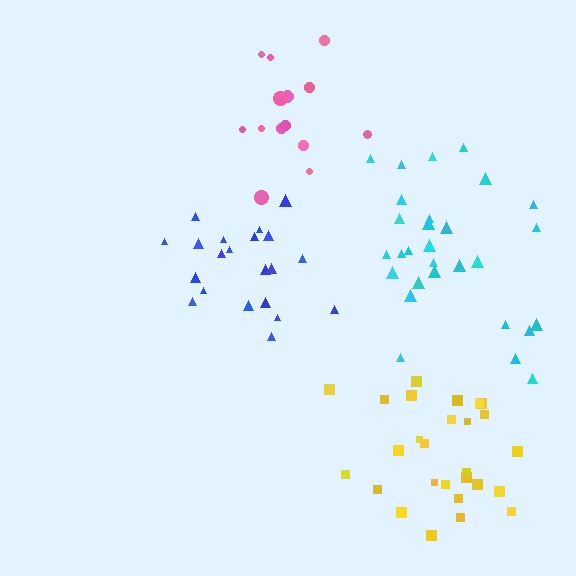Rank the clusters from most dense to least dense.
yellow, pink, cyan, blue.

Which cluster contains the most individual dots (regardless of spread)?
Cyan (31).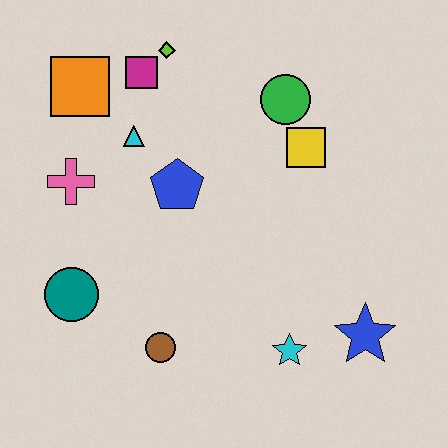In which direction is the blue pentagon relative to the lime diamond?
The blue pentagon is below the lime diamond.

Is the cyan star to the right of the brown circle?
Yes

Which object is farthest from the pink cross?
The blue star is farthest from the pink cross.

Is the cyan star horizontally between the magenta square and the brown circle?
No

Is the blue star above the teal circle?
No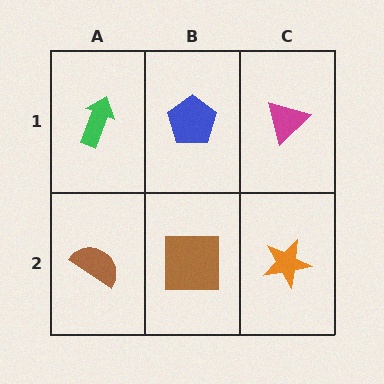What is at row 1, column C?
A magenta triangle.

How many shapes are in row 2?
3 shapes.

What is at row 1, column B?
A blue pentagon.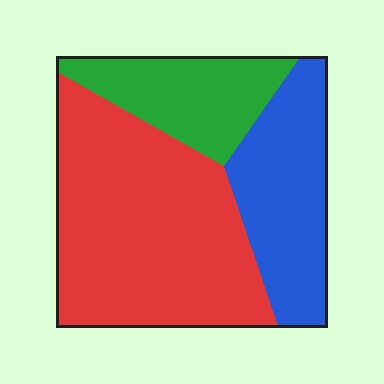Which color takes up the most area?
Red, at roughly 55%.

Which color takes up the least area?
Green, at roughly 20%.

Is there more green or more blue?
Blue.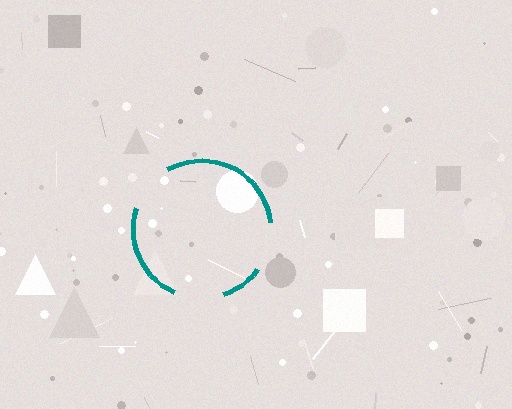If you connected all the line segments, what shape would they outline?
They would outline a circle.